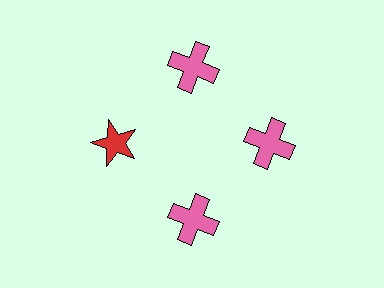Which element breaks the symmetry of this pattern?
The red star at roughly the 9 o'clock position breaks the symmetry. All other shapes are pink crosses.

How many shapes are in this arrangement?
There are 4 shapes arranged in a ring pattern.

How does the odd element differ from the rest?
It differs in both color (red instead of pink) and shape (star instead of cross).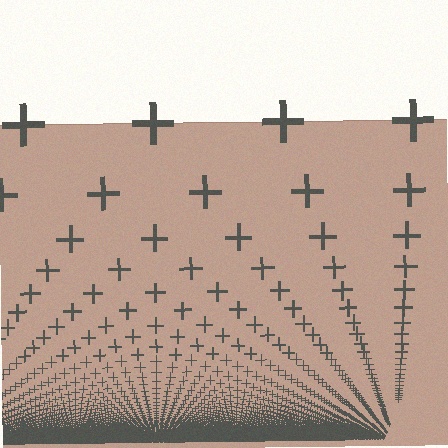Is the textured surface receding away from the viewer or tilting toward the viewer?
The surface appears to tilt toward the viewer. Texture elements get larger and sparser toward the top.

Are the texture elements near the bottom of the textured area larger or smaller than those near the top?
Smaller. The gradient is inverted — elements near the bottom are smaller and denser.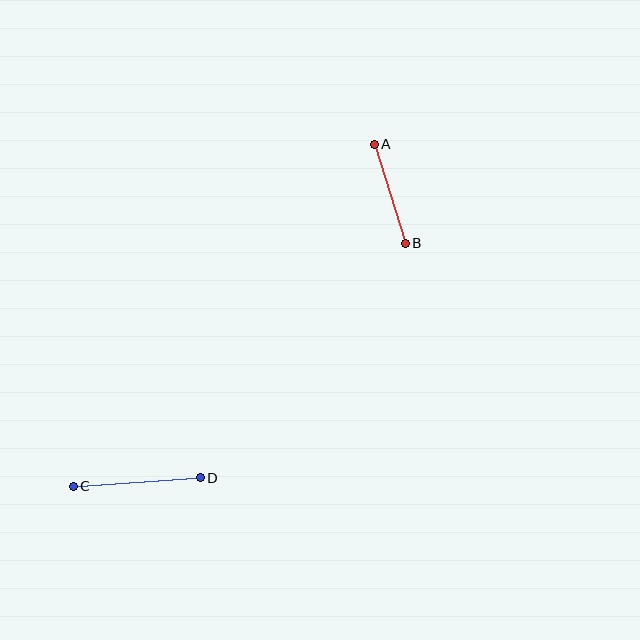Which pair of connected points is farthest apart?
Points C and D are farthest apart.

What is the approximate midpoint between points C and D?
The midpoint is at approximately (137, 482) pixels.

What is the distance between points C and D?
The distance is approximately 127 pixels.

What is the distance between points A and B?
The distance is approximately 103 pixels.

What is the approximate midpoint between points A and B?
The midpoint is at approximately (390, 194) pixels.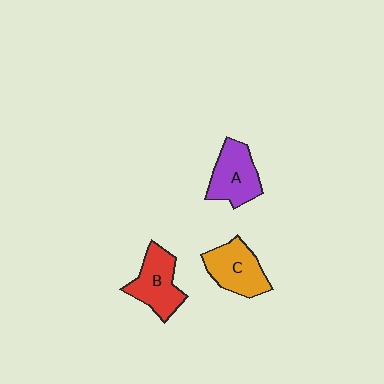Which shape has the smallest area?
Shape A (purple).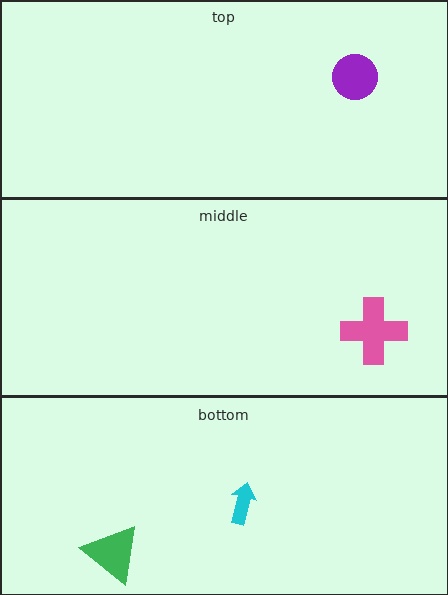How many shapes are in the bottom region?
2.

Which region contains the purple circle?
The top region.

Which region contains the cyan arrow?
The bottom region.